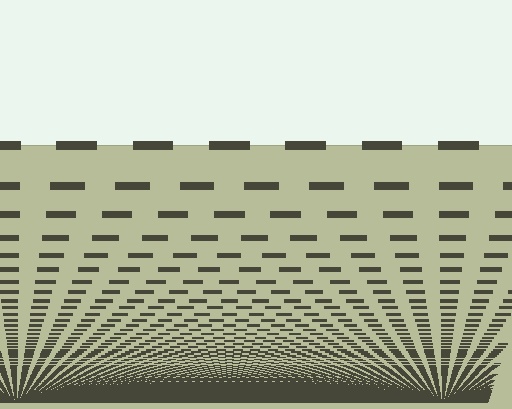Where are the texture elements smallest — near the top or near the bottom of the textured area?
Near the bottom.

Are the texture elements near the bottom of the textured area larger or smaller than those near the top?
Smaller. The gradient is inverted — elements near the bottom are smaller and denser.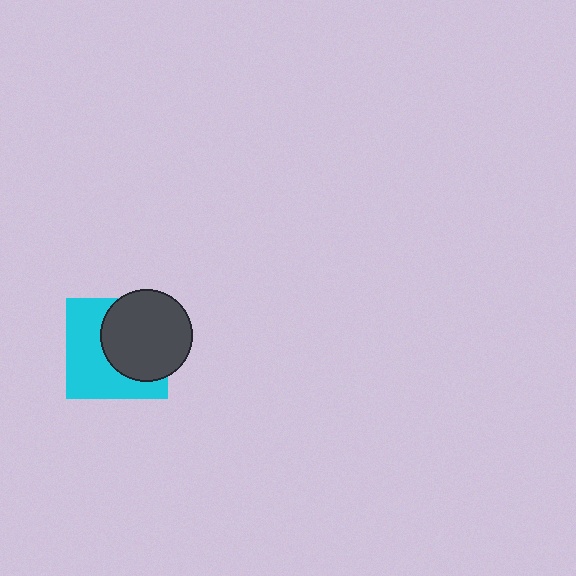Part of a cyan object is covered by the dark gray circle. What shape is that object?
It is a square.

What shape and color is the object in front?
The object in front is a dark gray circle.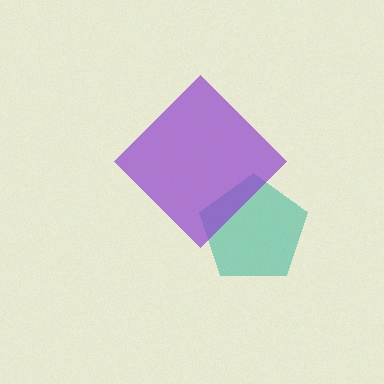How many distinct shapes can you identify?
There are 2 distinct shapes: a teal pentagon, a purple diamond.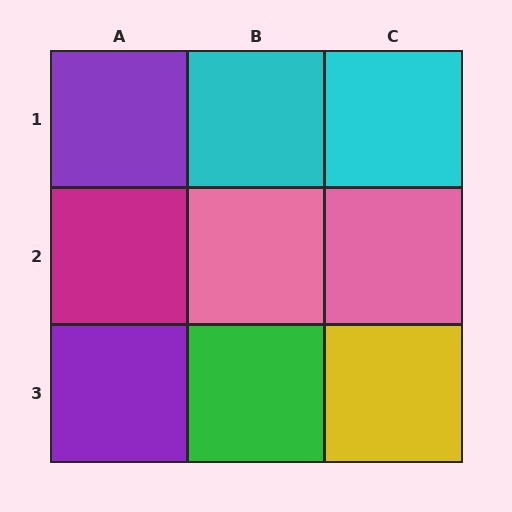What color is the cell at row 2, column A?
Magenta.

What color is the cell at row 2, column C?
Pink.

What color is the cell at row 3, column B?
Green.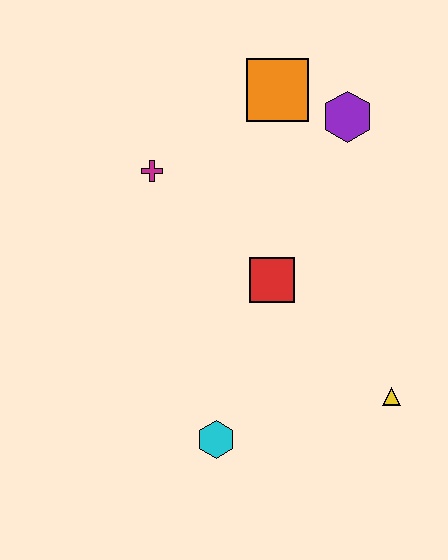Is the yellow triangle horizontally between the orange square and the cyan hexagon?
No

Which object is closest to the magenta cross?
The orange square is closest to the magenta cross.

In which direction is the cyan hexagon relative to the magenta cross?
The cyan hexagon is below the magenta cross.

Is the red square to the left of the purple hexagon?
Yes